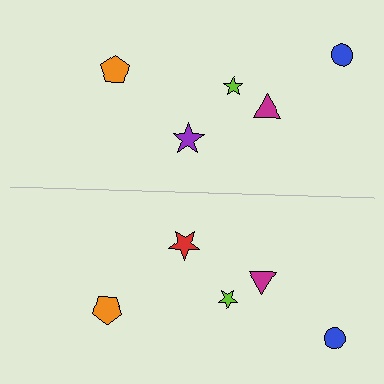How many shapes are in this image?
There are 10 shapes in this image.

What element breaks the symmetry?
The red star on the bottom side breaks the symmetry — its mirror counterpart is purple.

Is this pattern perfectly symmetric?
No, the pattern is not perfectly symmetric. The red star on the bottom side breaks the symmetry — its mirror counterpart is purple.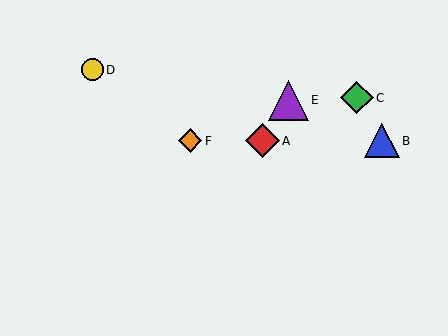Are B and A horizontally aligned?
Yes, both are at y≈141.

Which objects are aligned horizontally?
Objects A, B, F are aligned horizontally.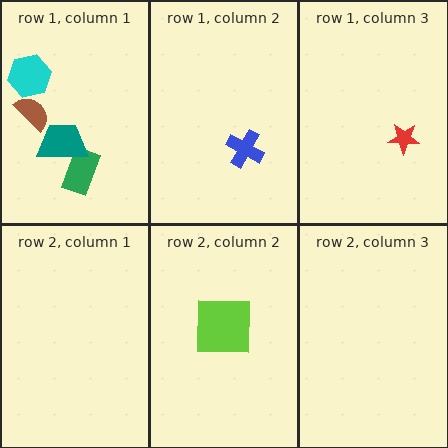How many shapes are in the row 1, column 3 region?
1.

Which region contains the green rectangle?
The row 1, column 1 region.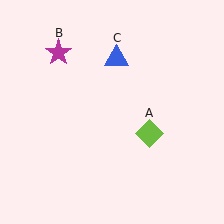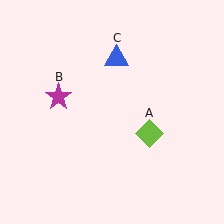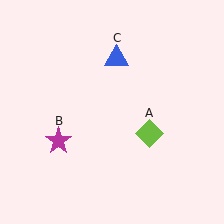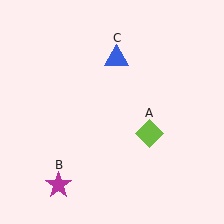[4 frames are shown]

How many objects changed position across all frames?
1 object changed position: magenta star (object B).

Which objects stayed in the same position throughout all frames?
Lime diamond (object A) and blue triangle (object C) remained stationary.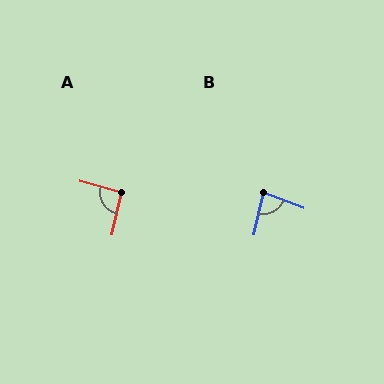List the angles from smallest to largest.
B (81°), A (93°).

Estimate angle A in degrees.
Approximately 93 degrees.